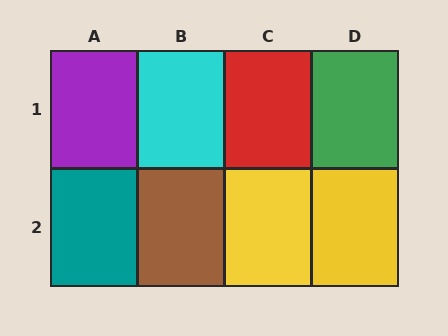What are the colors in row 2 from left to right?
Teal, brown, yellow, yellow.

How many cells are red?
1 cell is red.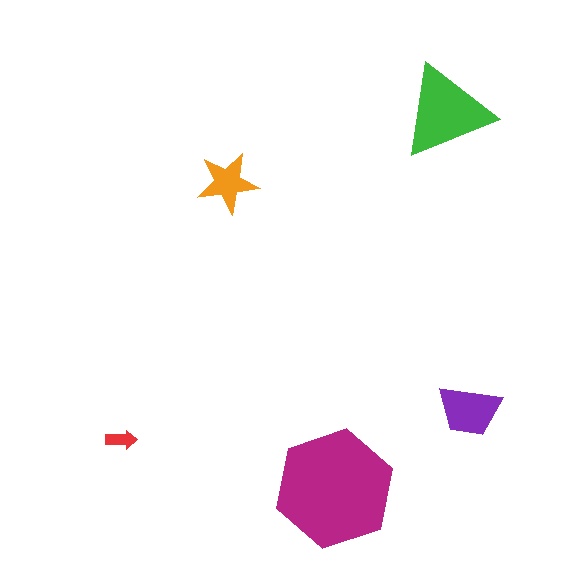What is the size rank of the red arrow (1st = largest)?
5th.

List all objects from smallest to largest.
The red arrow, the orange star, the purple trapezoid, the green triangle, the magenta hexagon.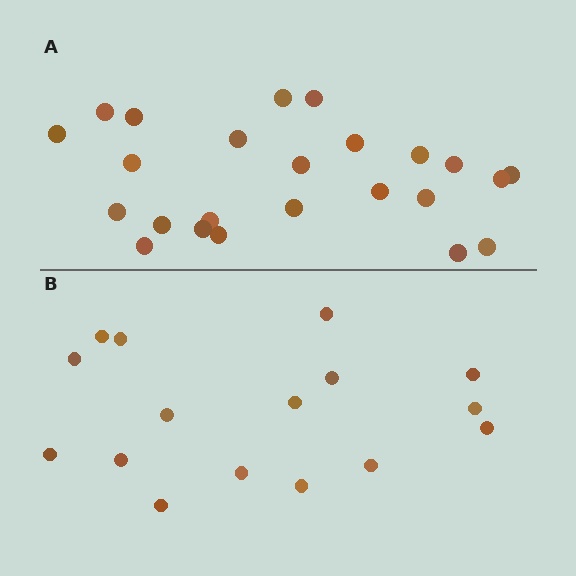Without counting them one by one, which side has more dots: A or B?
Region A (the top region) has more dots.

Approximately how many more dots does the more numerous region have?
Region A has roughly 8 or so more dots than region B.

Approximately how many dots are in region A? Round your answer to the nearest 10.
About 20 dots. (The exact count is 24, which rounds to 20.)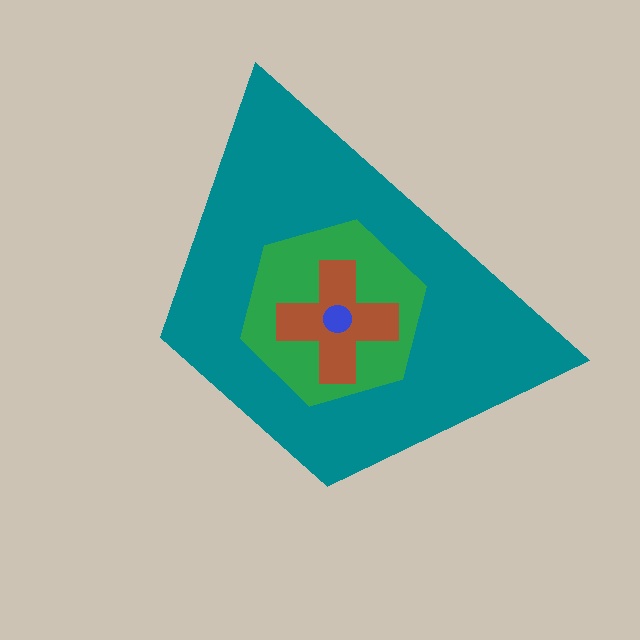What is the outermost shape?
The teal trapezoid.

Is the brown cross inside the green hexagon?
Yes.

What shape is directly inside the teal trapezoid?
The green hexagon.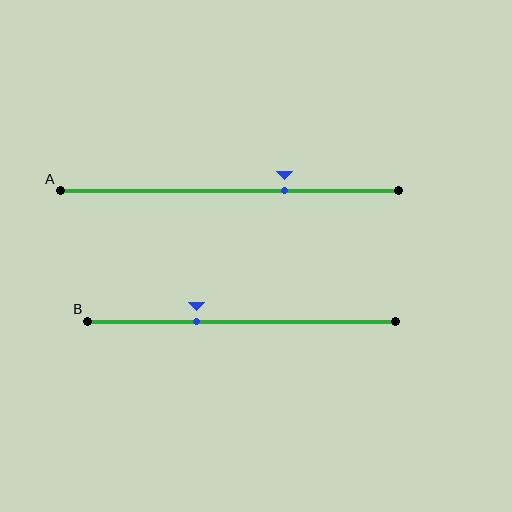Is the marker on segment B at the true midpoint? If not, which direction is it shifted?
No, the marker on segment B is shifted to the left by about 14% of the segment length.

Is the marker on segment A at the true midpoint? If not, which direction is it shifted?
No, the marker on segment A is shifted to the right by about 16% of the segment length.